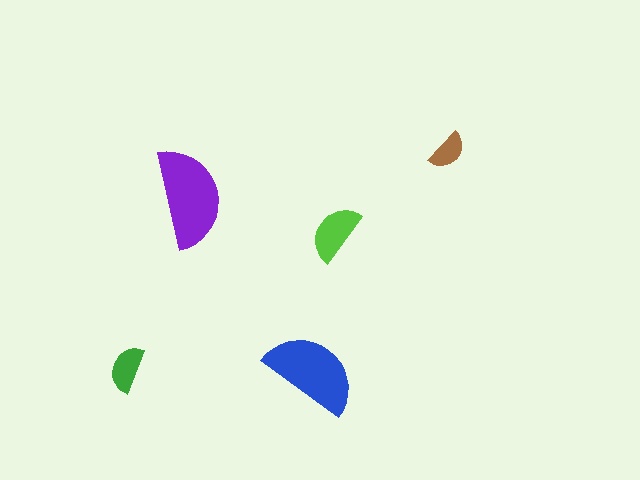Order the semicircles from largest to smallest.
the purple one, the blue one, the lime one, the green one, the brown one.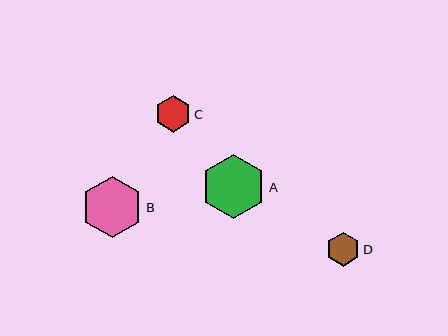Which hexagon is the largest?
Hexagon A is the largest with a size of approximately 65 pixels.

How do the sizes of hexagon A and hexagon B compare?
Hexagon A and hexagon B are approximately the same size.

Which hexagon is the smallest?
Hexagon D is the smallest with a size of approximately 34 pixels.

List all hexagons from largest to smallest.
From largest to smallest: A, B, C, D.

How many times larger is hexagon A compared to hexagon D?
Hexagon A is approximately 1.9 times the size of hexagon D.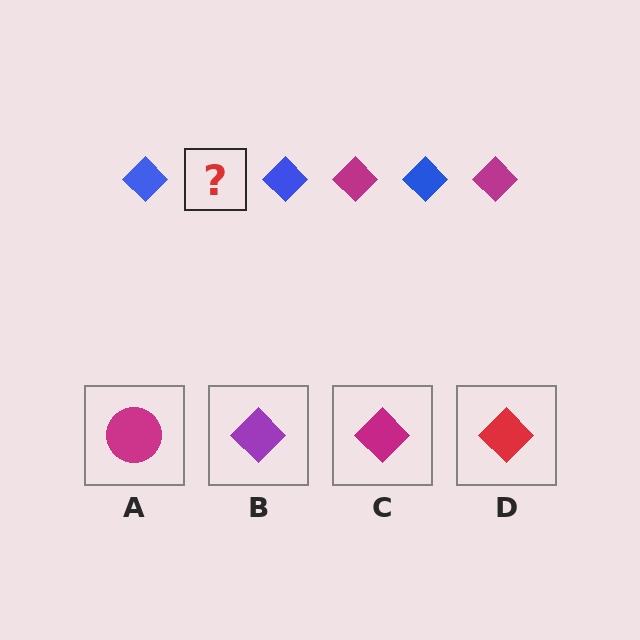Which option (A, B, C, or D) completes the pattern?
C.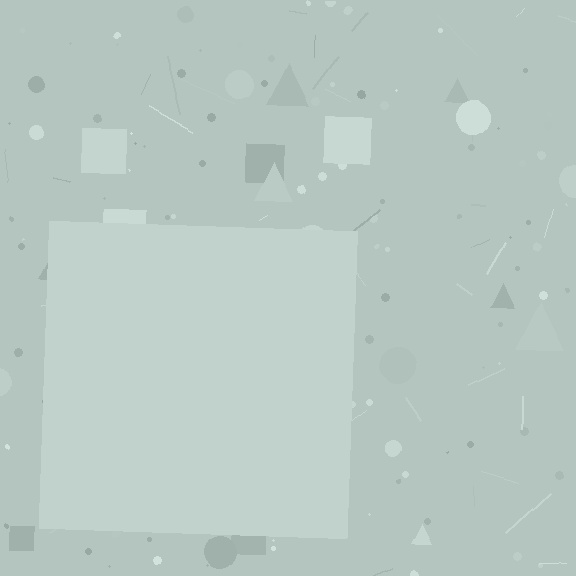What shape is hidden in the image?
A square is hidden in the image.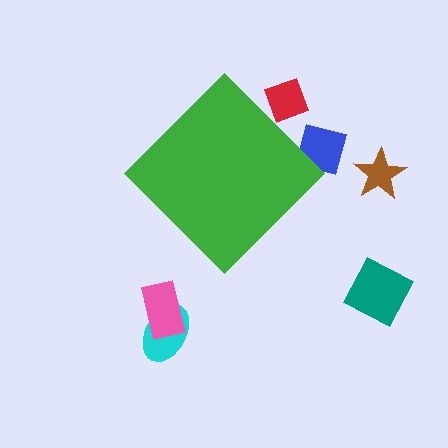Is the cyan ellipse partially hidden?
No, the cyan ellipse is fully visible.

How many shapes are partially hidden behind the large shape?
2 shapes are partially hidden.